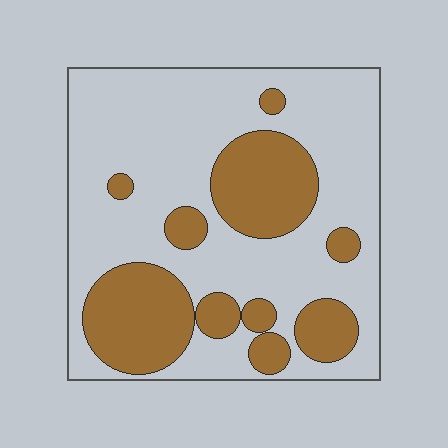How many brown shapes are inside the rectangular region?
10.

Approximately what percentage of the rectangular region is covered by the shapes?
Approximately 30%.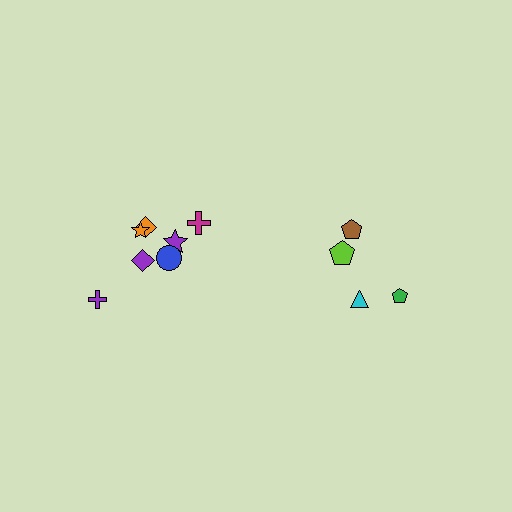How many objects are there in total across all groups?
There are 11 objects.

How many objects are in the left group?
There are 7 objects.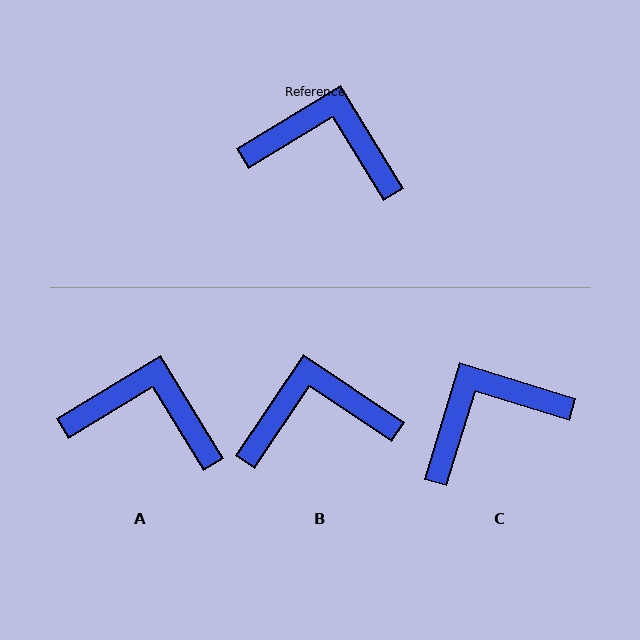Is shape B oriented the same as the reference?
No, it is off by about 25 degrees.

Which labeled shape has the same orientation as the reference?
A.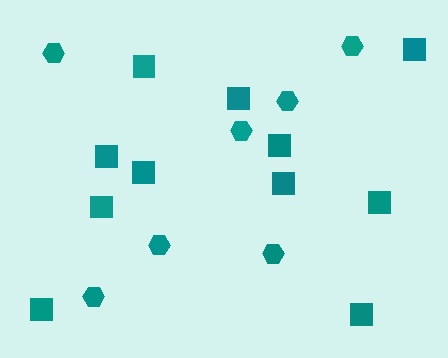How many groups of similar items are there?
There are 2 groups: one group of hexagons (7) and one group of squares (11).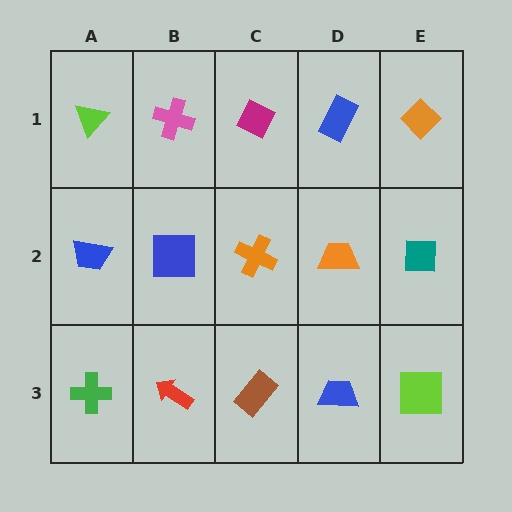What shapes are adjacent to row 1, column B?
A blue square (row 2, column B), a lime triangle (row 1, column A), a magenta diamond (row 1, column C).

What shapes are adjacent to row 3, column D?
An orange trapezoid (row 2, column D), a brown rectangle (row 3, column C), a lime square (row 3, column E).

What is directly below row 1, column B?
A blue square.